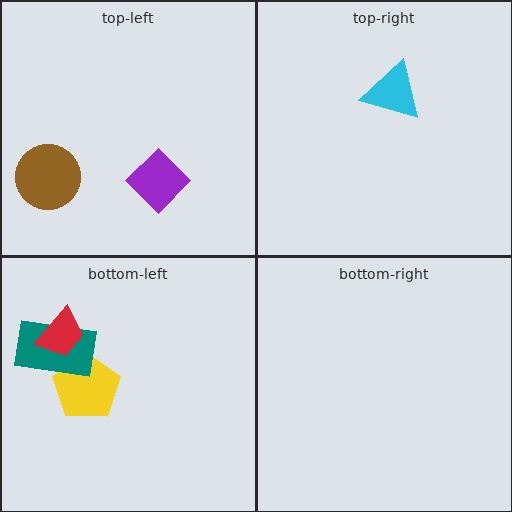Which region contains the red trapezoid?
The bottom-left region.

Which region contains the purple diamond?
The top-left region.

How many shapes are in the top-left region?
2.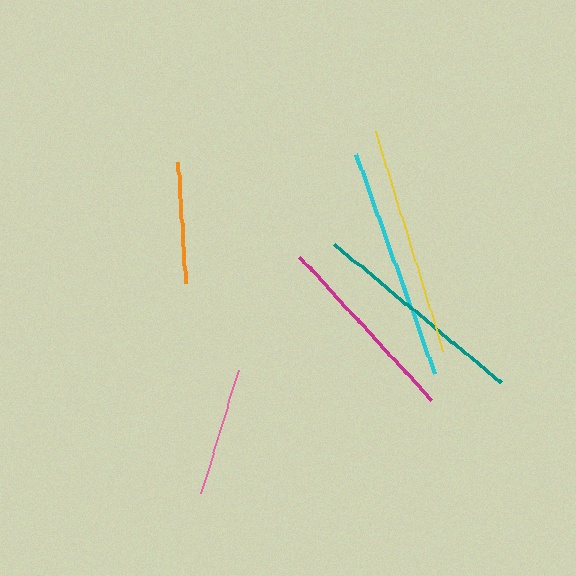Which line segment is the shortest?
The orange line is the shortest at approximately 121 pixels.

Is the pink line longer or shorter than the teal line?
The teal line is longer than the pink line.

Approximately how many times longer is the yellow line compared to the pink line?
The yellow line is approximately 1.8 times the length of the pink line.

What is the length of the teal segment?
The teal segment is approximately 217 pixels long.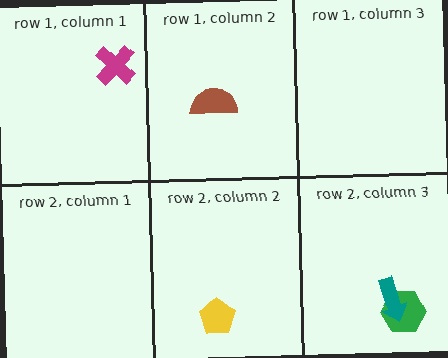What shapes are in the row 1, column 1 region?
The magenta cross.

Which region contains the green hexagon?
The row 2, column 3 region.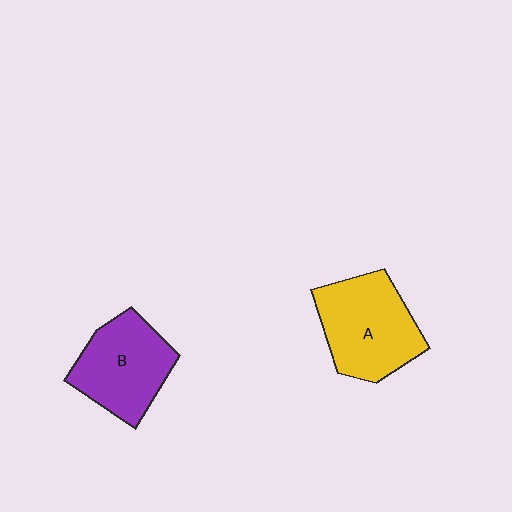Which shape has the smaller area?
Shape B (purple).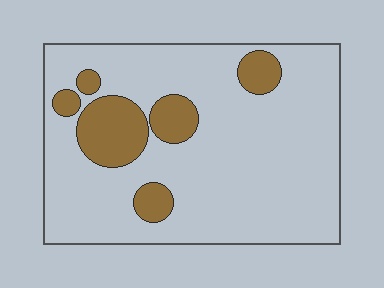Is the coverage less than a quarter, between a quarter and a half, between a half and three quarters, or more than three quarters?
Less than a quarter.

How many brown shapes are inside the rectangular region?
6.